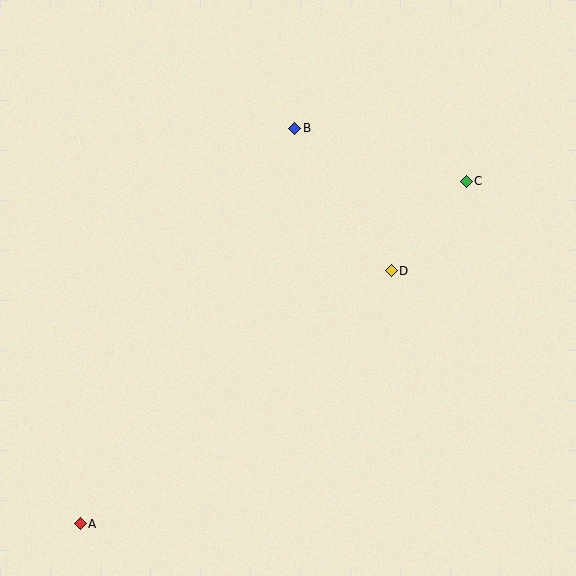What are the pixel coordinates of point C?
Point C is at (466, 181).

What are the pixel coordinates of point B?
Point B is at (295, 128).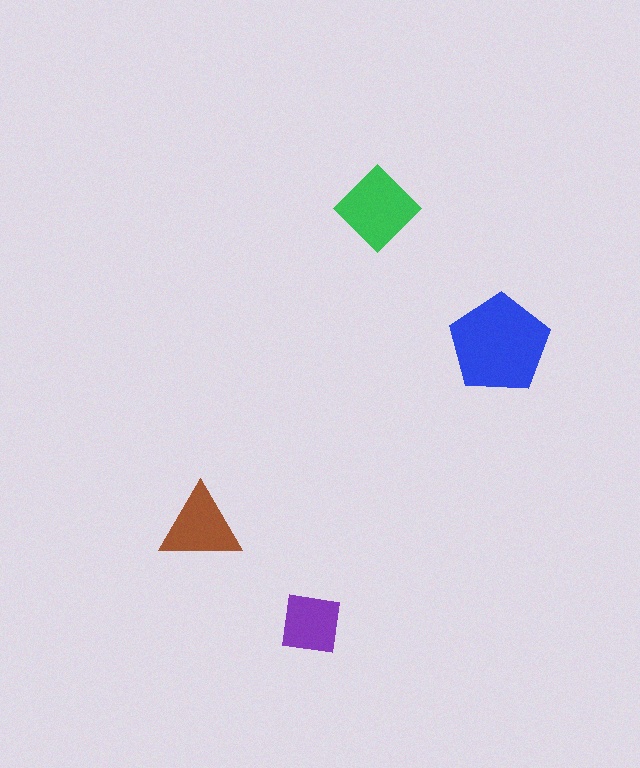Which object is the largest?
The blue pentagon.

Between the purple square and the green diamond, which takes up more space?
The green diamond.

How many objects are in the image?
There are 4 objects in the image.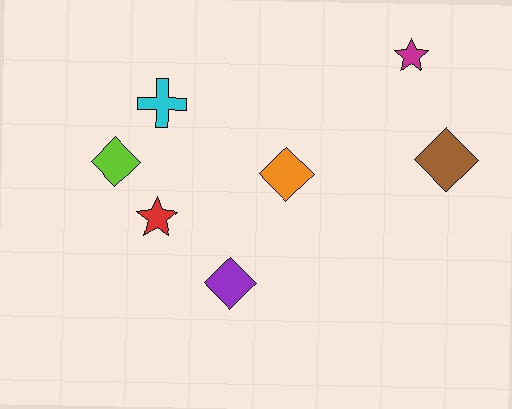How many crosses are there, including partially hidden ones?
There is 1 cross.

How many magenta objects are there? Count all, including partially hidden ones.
There is 1 magenta object.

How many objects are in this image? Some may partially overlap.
There are 7 objects.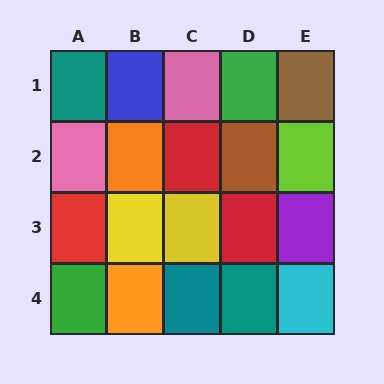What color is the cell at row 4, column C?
Teal.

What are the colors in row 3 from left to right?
Red, yellow, yellow, red, purple.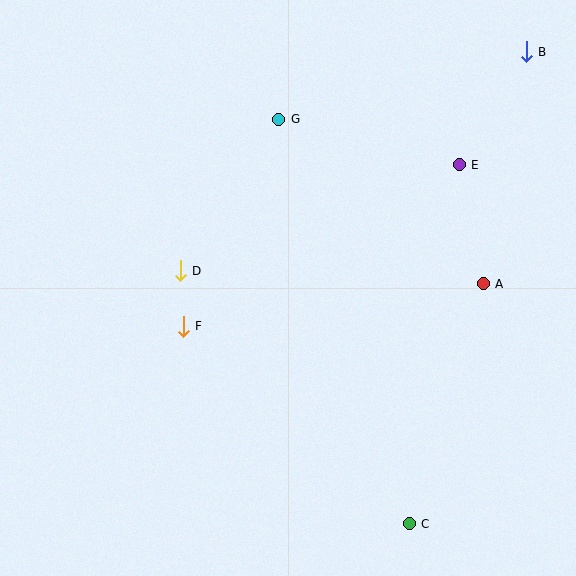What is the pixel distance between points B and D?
The distance between B and D is 410 pixels.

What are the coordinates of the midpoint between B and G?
The midpoint between B and G is at (402, 86).